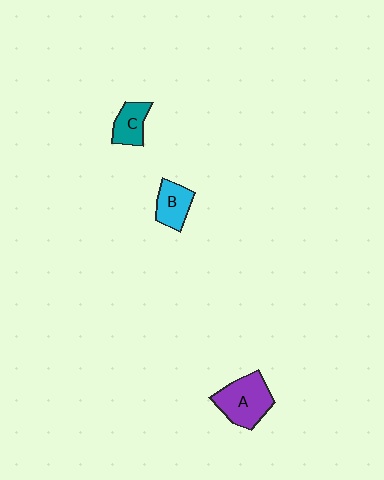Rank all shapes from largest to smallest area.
From largest to smallest: A (purple), B (cyan), C (teal).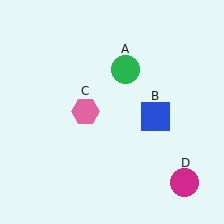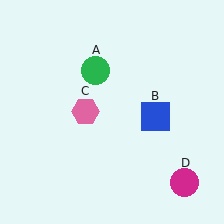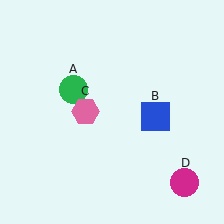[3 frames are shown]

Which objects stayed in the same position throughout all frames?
Blue square (object B) and pink hexagon (object C) and magenta circle (object D) remained stationary.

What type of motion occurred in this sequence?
The green circle (object A) rotated counterclockwise around the center of the scene.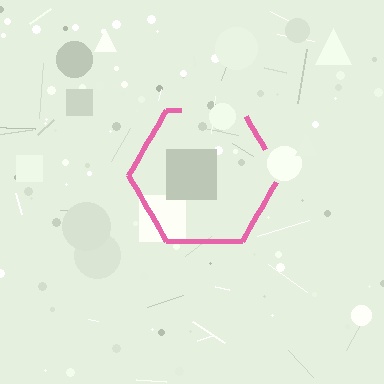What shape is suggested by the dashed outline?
The dashed outline suggests a hexagon.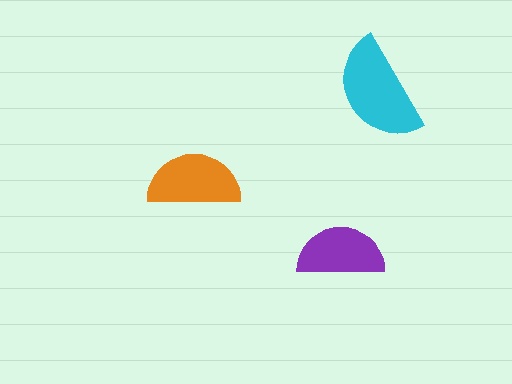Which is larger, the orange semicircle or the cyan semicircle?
The cyan one.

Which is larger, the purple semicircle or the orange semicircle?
The orange one.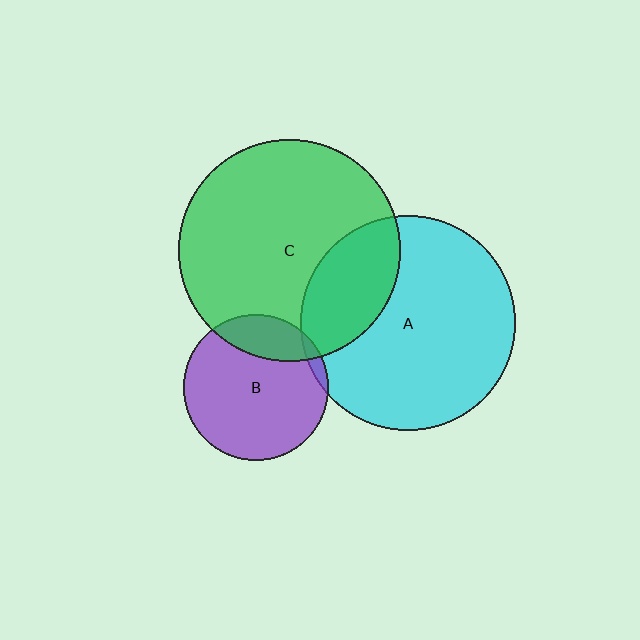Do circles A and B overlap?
Yes.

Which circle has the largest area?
Circle C (green).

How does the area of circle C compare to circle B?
Approximately 2.3 times.